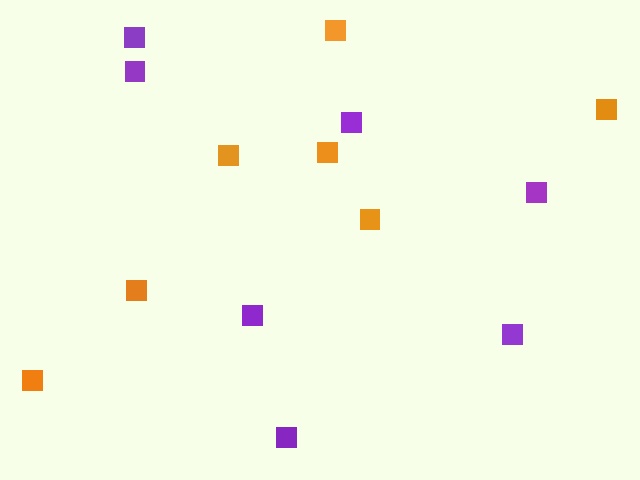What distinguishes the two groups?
There are 2 groups: one group of orange squares (7) and one group of purple squares (7).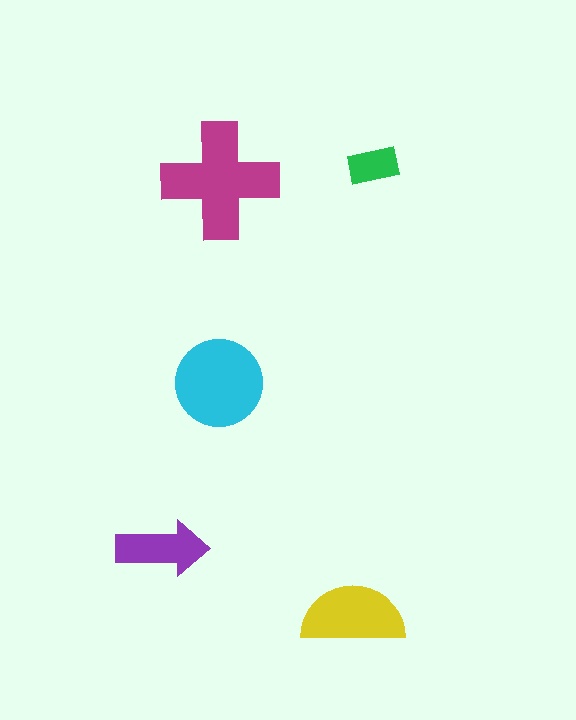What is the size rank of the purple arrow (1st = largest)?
4th.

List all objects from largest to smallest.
The magenta cross, the cyan circle, the yellow semicircle, the purple arrow, the green rectangle.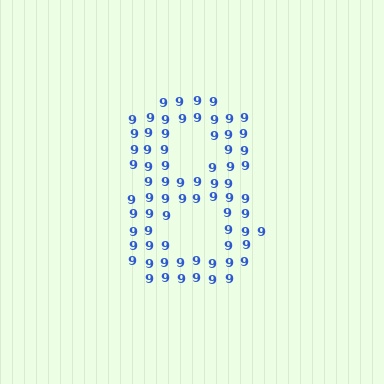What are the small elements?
The small elements are digit 9's.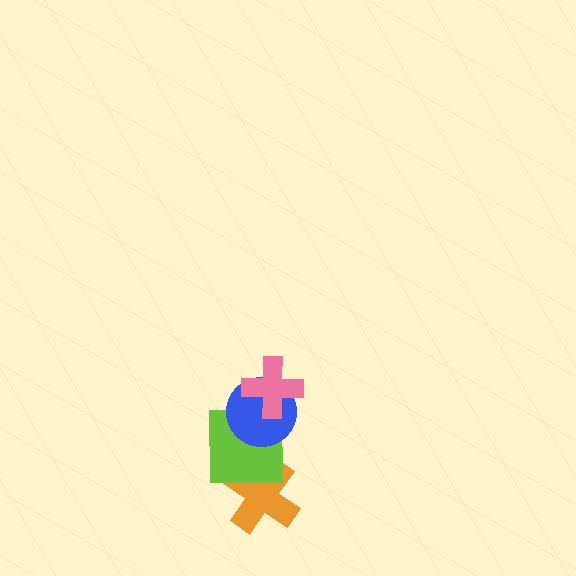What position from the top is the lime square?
The lime square is 3rd from the top.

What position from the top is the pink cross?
The pink cross is 1st from the top.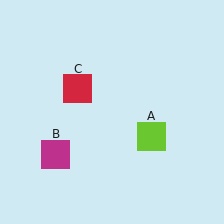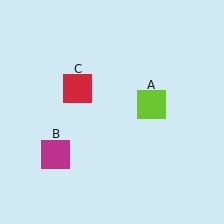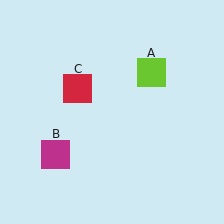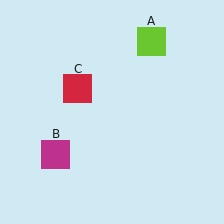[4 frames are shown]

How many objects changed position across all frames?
1 object changed position: lime square (object A).